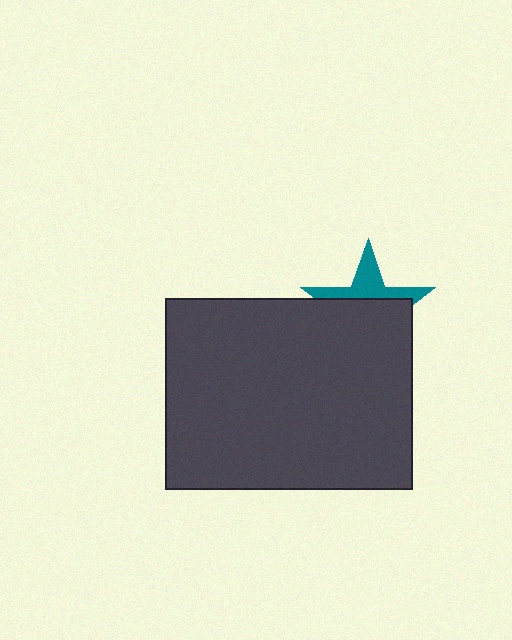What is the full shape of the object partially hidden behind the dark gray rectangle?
The partially hidden object is a teal star.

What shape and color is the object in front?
The object in front is a dark gray rectangle.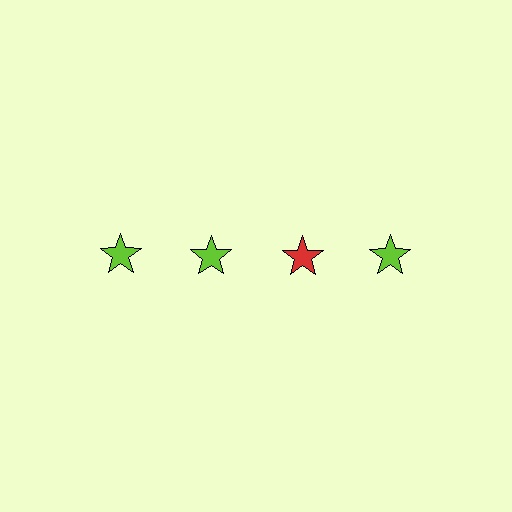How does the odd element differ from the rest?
It has a different color: red instead of lime.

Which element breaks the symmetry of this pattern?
The red star in the top row, center column breaks the symmetry. All other shapes are lime stars.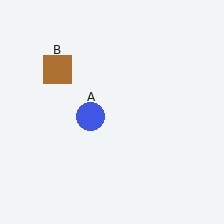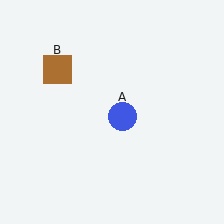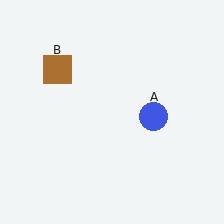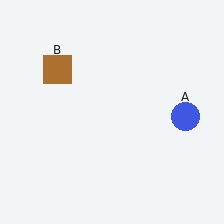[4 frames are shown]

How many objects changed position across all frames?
1 object changed position: blue circle (object A).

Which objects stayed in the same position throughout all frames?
Brown square (object B) remained stationary.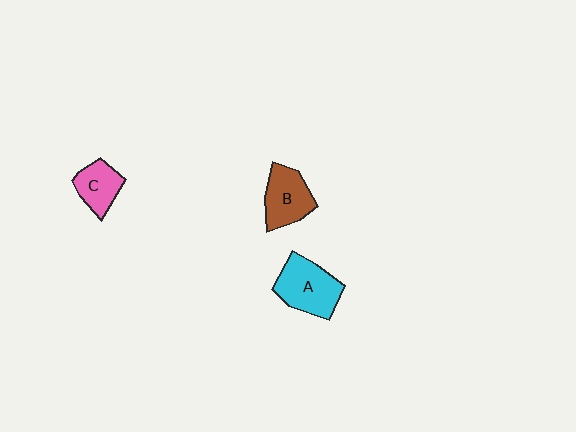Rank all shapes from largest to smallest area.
From largest to smallest: A (cyan), B (brown), C (pink).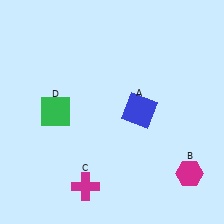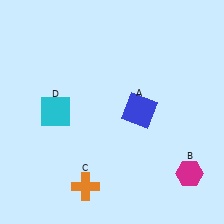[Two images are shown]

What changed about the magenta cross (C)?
In Image 1, C is magenta. In Image 2, it changed to orange.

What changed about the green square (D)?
In Image 1, D is green. In Image 2, it changed to cyan.